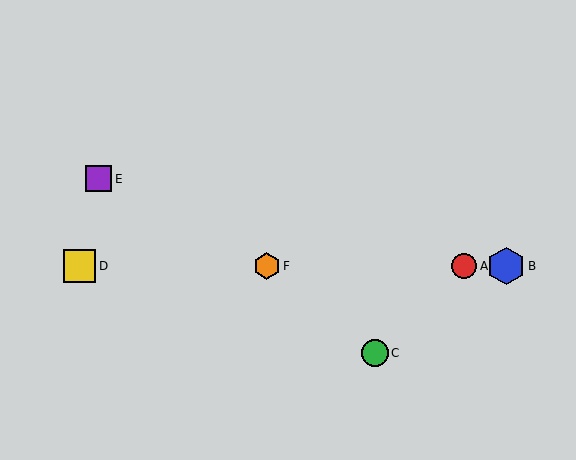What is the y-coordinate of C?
Object C is at y≈353.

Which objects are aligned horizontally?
Objects A, B, D, F are aligned horizontally.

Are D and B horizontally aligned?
Yes, both are at y≈266.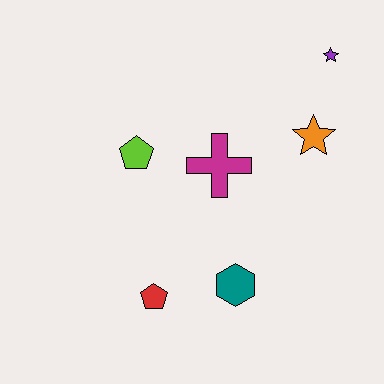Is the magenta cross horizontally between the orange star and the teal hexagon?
No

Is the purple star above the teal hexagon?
Yes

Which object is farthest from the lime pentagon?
The purple star is farthest from the lime pentagon.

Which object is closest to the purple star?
The orange star is closest to the purple star.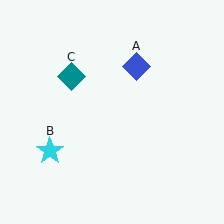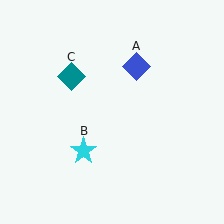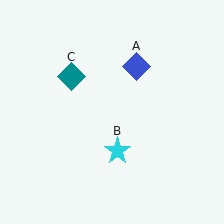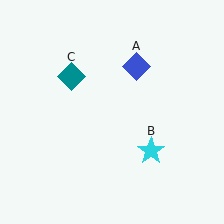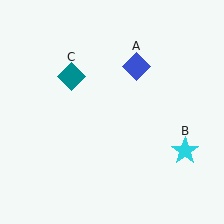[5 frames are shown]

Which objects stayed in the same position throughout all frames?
Blue diamond (object A) and teal diamond (object C) remained stationary.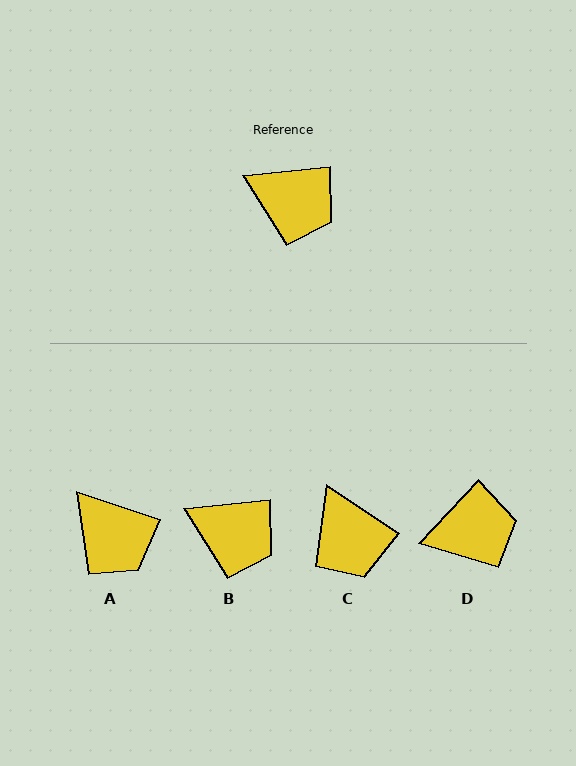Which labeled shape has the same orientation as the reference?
B.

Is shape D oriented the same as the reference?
No, it is off by about 41 degrees.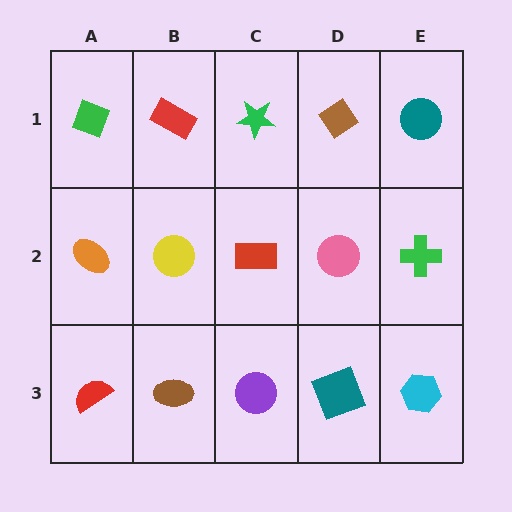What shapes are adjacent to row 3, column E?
A green cross (row 2, column E), a teal square (row 3, column D).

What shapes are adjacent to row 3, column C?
A red rectangle (row 2, column C), a brown ellipse (row 3, column B), a teal square (row 3, column D).